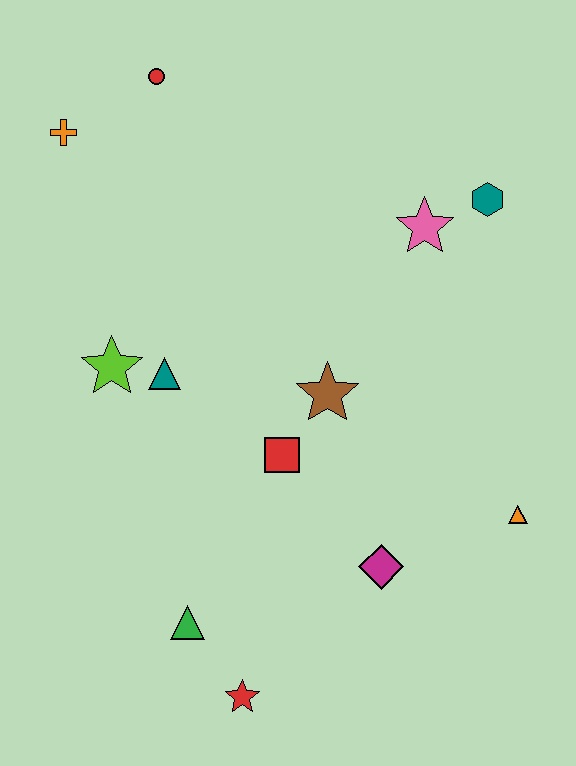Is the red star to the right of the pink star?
No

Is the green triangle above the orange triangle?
No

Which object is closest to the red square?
The brown star is closest to the red square.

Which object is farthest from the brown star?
The orange cross is farthest from the brown star.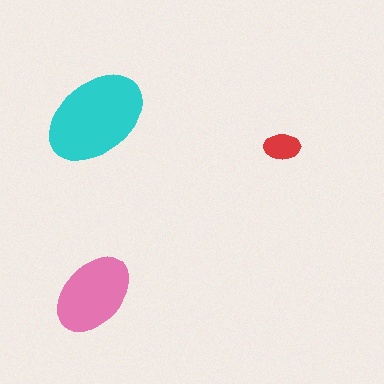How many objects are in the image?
There are 3 objects in the image.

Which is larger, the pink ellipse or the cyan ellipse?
The cyan one.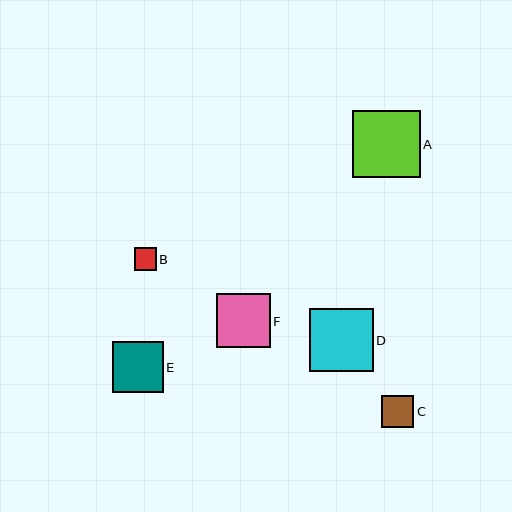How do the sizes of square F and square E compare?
Square F and square E are approximately the same size.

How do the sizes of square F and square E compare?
Square F and square E are approximately the same size.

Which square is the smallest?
Square B is the smallest with a size of approximately 22 pixels.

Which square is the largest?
Square A is the largest with a size of approximately 67 pixels.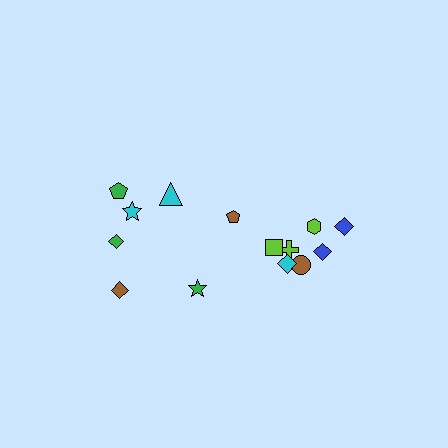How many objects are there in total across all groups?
There are 14 objects.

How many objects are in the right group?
There are 8 objects.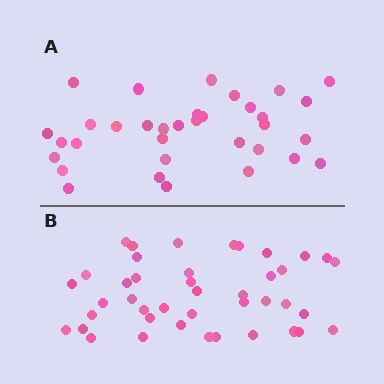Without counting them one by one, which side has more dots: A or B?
Region B (the bottom region) has more dots.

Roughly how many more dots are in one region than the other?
Region B has roughly 8 or so more dots than region A.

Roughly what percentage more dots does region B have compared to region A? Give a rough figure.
About 25% more.